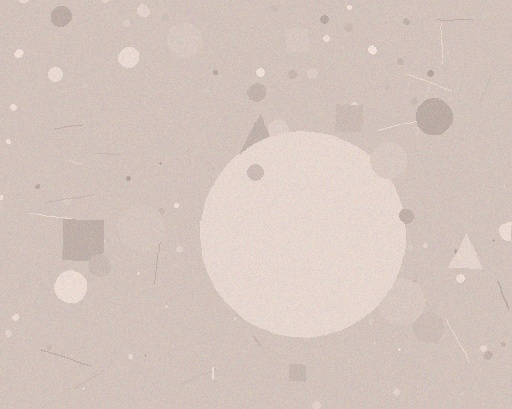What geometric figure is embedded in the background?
A circle is embedded in the background.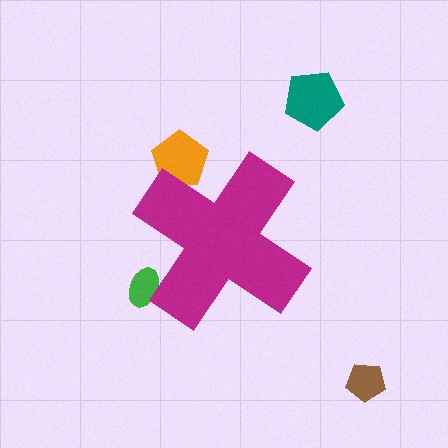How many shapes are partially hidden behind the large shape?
2 shapes are partially hidden.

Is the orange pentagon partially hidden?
Yes, the orange pentagon is partially hidden behind the magenta cross.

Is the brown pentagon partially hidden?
No, the brown pentagon is fully visible.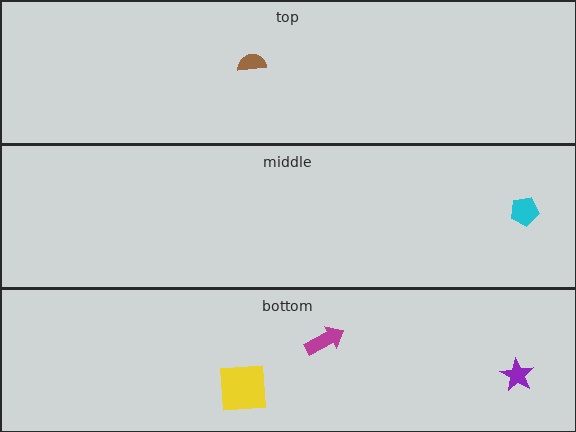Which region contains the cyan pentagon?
The middle region.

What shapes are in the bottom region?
The yellow square, the magenta arrow, the purple star.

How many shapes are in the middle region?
1.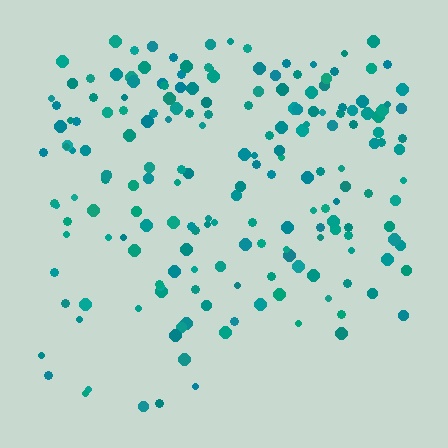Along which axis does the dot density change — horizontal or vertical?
Vertical.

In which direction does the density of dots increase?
From bottom to top, with the top side densest.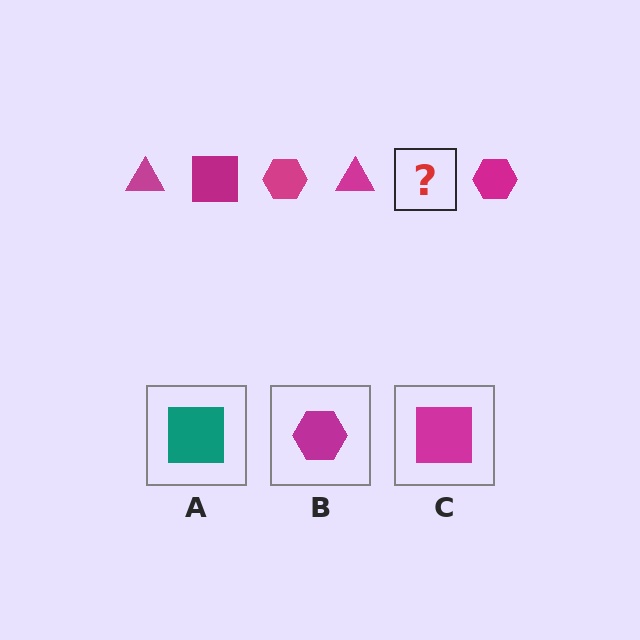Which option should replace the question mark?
Option C.